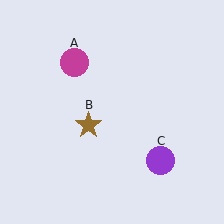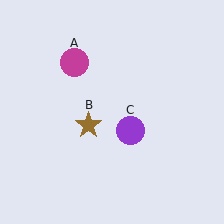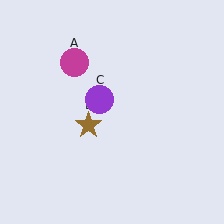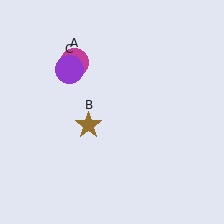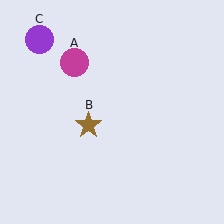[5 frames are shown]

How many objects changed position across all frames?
1 object changed position: purple circle (object C).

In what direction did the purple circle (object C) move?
The purple circle (object C) moved up and to the left.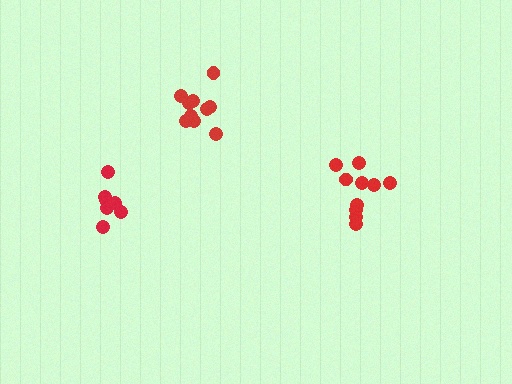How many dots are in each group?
Group 1: 7 dots, Group 2: 10 dots, Group 3: 10 dots (27 total).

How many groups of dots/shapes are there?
There are 3 groups.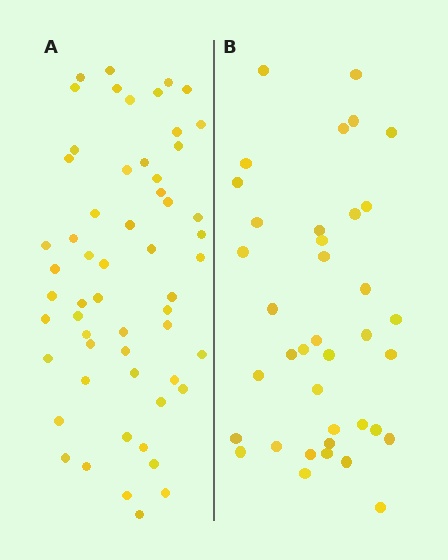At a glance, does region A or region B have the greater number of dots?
Region A (the left region) has more dots.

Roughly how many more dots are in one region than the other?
Region A has approximately 20 more dots than region B.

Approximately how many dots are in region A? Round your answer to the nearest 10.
About 60 dots. (The exact count is 57, which rounds to 60.)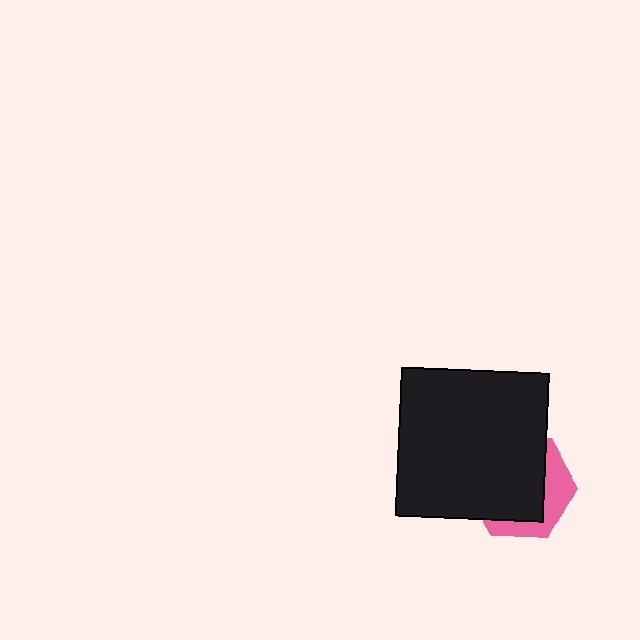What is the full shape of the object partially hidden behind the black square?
The partially hidden object is a pink hexagon.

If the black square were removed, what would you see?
You would see the complete pink hexagon.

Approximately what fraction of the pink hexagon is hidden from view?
Roughly 68% of the pink hexagon is hidden behind the black square.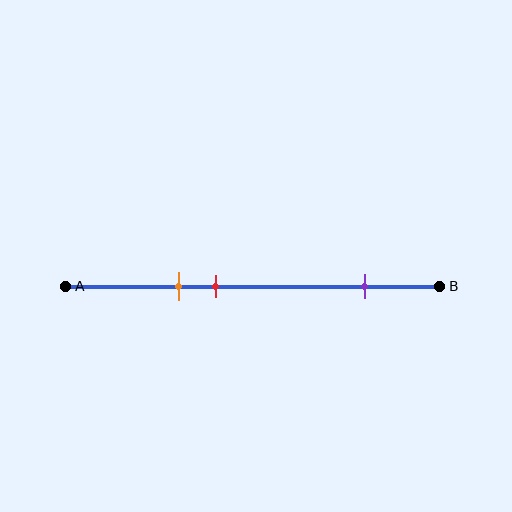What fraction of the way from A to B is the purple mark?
The purple mark is approximately 80% (0.8) of the way from A to B.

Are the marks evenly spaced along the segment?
No, the marks are not evenly spaced.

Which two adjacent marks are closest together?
The orange and red marks are the closest adjacent pair.